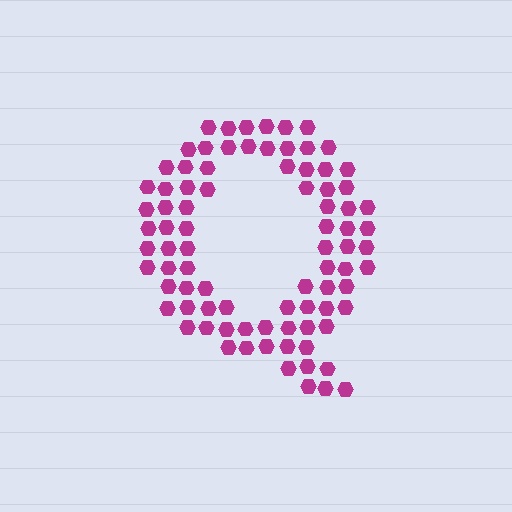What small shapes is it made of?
It is made of small hexagons.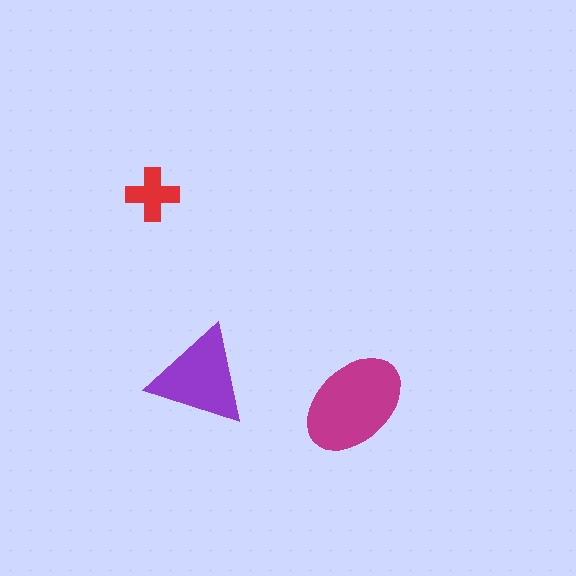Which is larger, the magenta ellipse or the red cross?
The magenta ellipse.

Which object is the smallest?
The red cross.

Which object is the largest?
The magenta ellipse.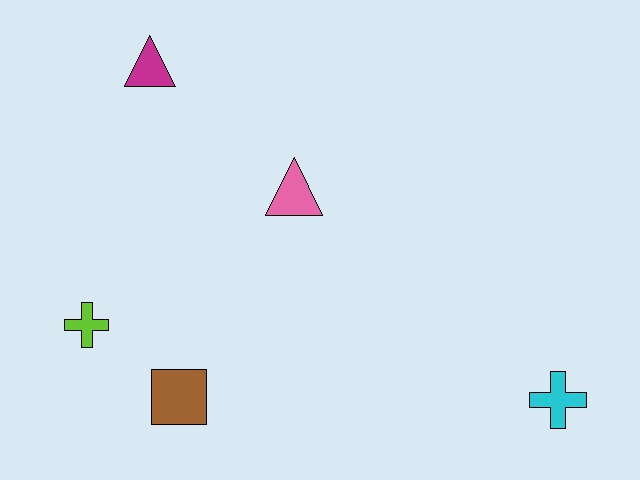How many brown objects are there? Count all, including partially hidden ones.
There is 1 brown object.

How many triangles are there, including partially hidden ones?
There are 2 triangles.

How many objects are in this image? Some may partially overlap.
There are 5 objects.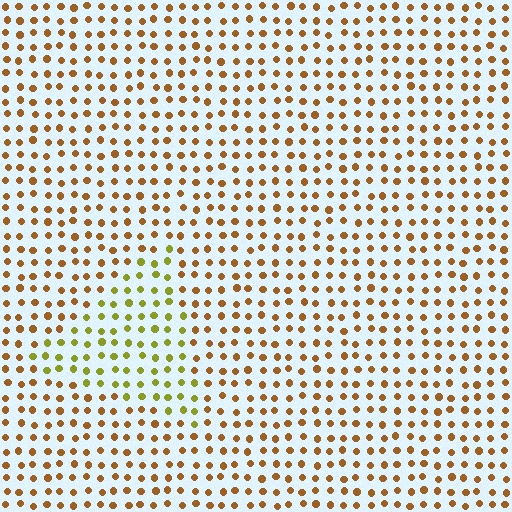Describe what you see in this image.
The image is filled with small brown elements in a uniform arrangement. A triangle-shaped region is visible where the elements are tinted to a slightly different hue, forming a subtle color boundary.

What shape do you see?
I see a triangle.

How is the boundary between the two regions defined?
The boundary is defined purely by a slight shift in hue (about 39 degrees). Spacing, size, and orientation are identical on both sides.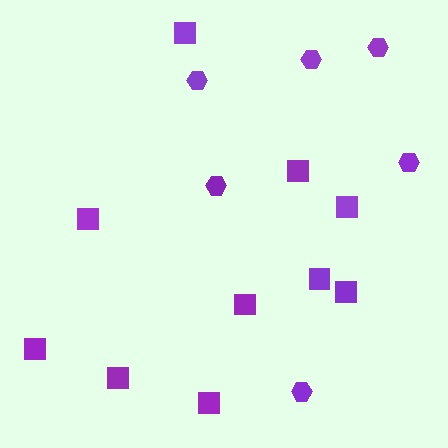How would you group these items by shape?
There are 2 groups: one group of hexagons (6) and one group of squares (10).